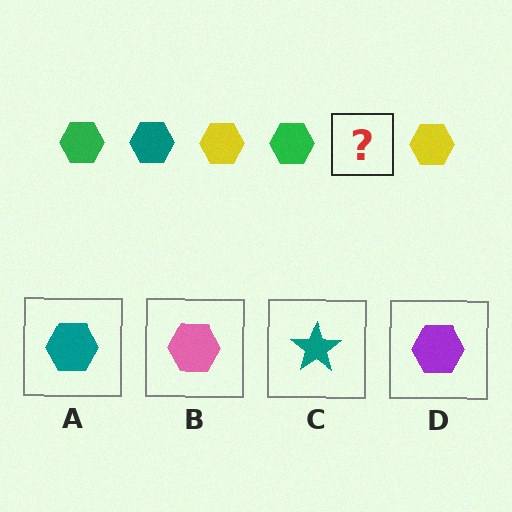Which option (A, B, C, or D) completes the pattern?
A.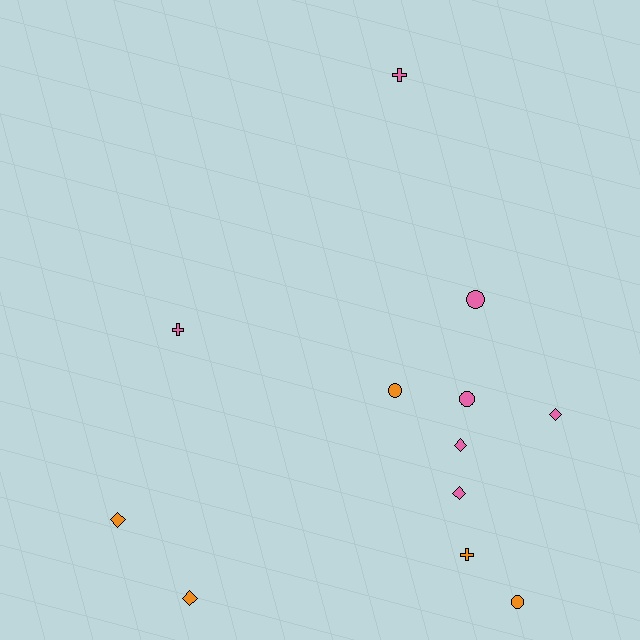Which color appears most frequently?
Pink, with 7 objects.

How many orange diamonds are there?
There are 2 orange diamonds.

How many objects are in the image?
There are 12 objects.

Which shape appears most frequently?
Diamond, with 5 objects.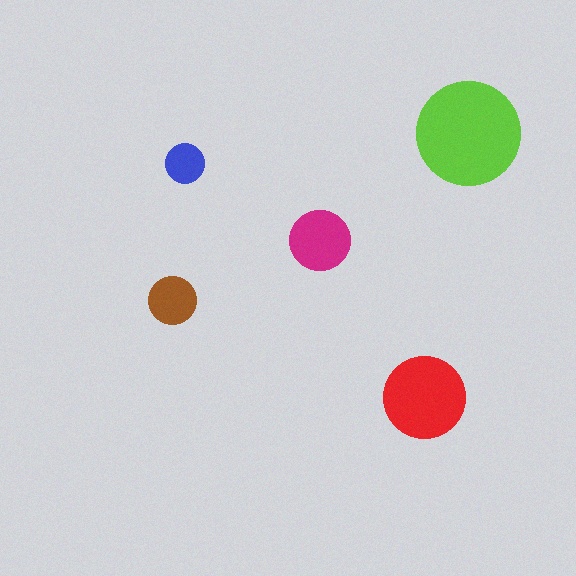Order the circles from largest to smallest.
the lime one, the red one, the magenta one, the brown one, the blue one.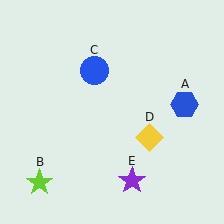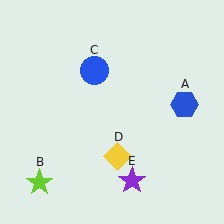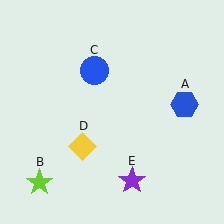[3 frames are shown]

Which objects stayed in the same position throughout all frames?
Blue hexagon (object A) and lime star (object B) and blue circle (object C) and purple star (object E) remained stationary.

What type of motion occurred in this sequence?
The yellow diamond (object D) rotated clockwise around the center of the scene.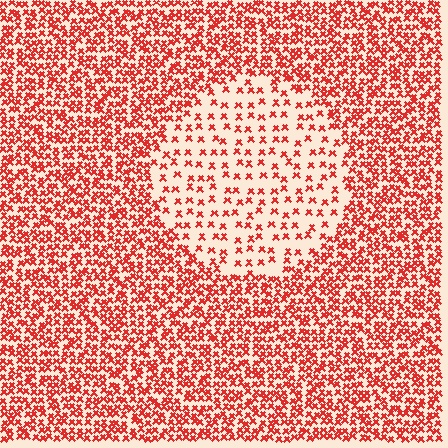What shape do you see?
I see a circle.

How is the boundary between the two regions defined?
The boundary is defined by a change in element density (approximately 2.6x ratio). All elements are the same color, size, and shape.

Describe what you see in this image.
The image contains small red elements arranged at two different densities. A circle-shaped region is visible where the elements are less densely packed than the surrounding area.